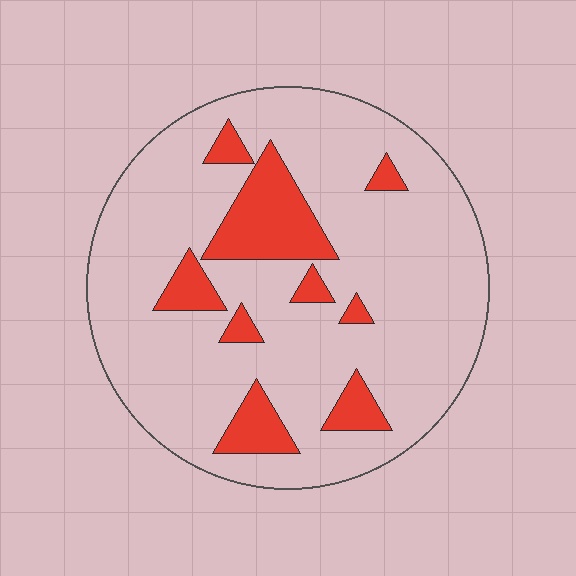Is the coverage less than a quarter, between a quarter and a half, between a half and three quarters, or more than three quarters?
Less than a quarter.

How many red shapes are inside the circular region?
9.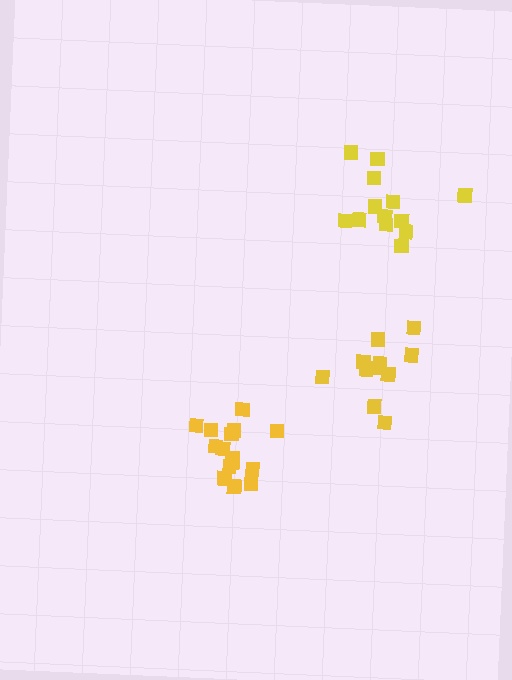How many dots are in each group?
Group 1: 13 dots, Group 2: 15 dots, Group 3: 11 dots (39 total).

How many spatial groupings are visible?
There are 3 spatial groupings.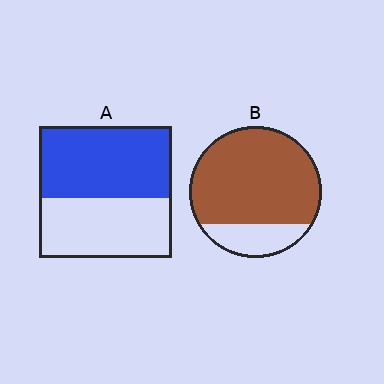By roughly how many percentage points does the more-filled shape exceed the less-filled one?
By roughly 25 percentage points (B over A).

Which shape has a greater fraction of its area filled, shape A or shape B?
Shape B.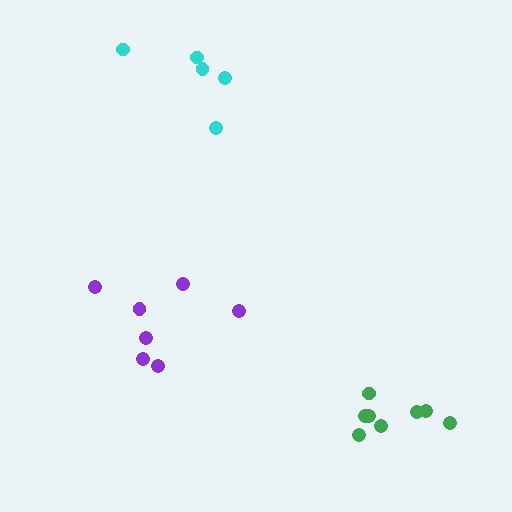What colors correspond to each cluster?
The clusters are colored: green, cyan, purple.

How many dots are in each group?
Group 1: 8 dots, Group 2: 5 dots, Group 3: 7 dots (20 total).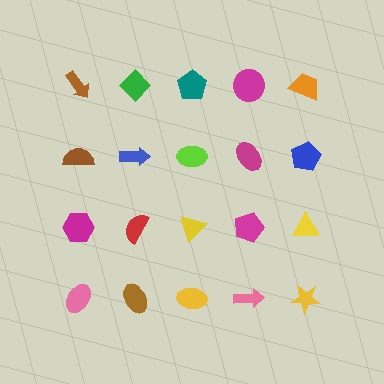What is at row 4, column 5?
A yellow star.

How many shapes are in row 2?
5 shapes.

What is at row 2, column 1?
A brown semicircle.